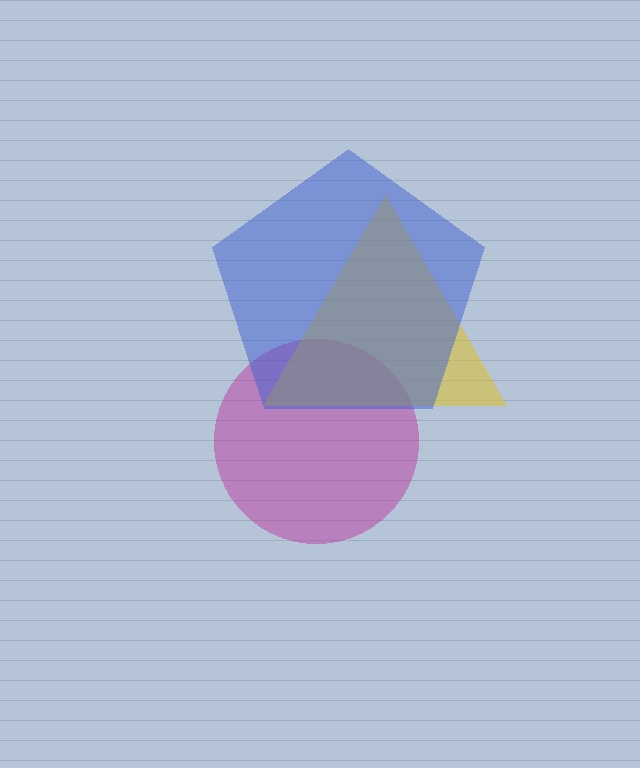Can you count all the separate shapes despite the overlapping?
Yes, there are 3 separate shapes.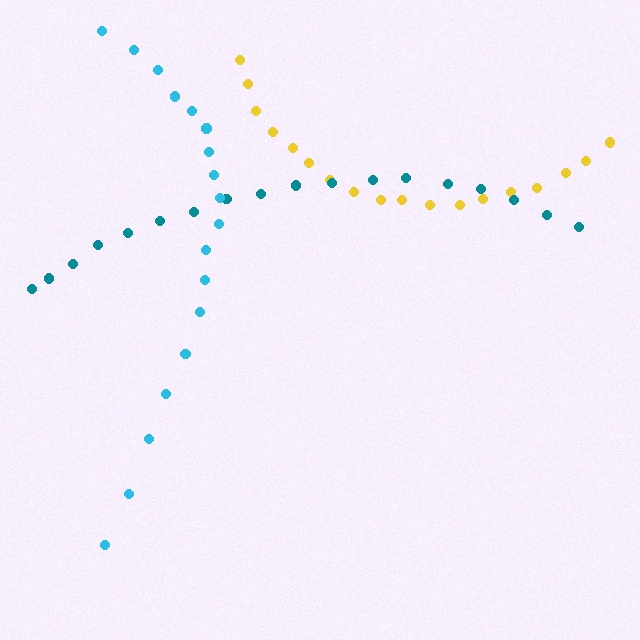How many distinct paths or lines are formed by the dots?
There are 3 distinct paths.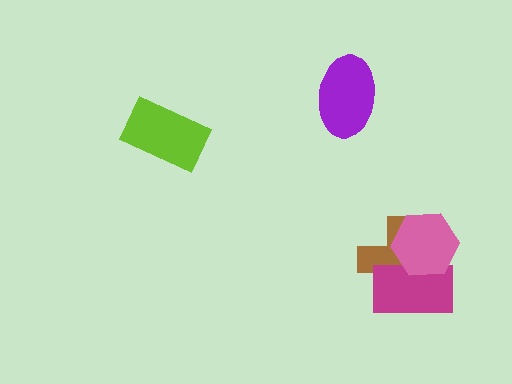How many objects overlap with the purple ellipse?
0 objects overlap with the purple ellipse.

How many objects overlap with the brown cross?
2 objects overlap with the brown cross.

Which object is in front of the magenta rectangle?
The pink hexagon is in front of the magenta rectangle.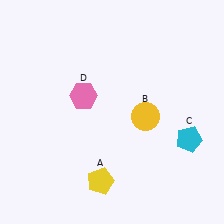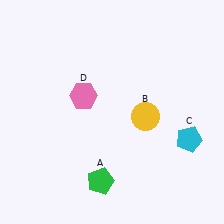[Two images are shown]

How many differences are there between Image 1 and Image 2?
There is 1 difference between the two images.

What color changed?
The pentagon (A) changed from yellow in Image 1 to green in Image 2.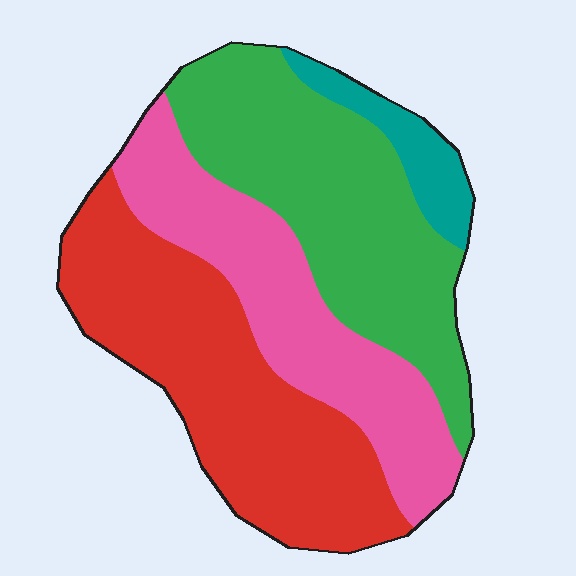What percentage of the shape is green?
Green covers roughly 35% of the shape.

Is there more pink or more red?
Red.